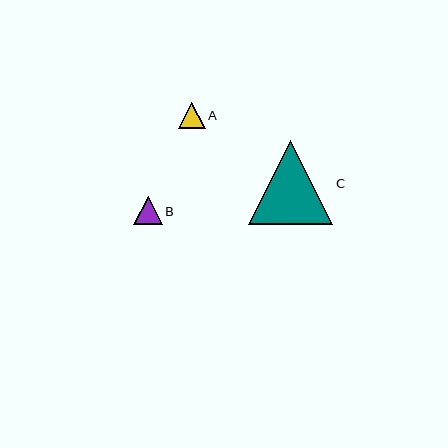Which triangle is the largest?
Triangle C is the largest with a size of approximately 84 pixels.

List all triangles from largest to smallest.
From largest to smallest: C, B, A.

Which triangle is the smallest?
Triangle A is the smallest with a size of approximately 27 pixels.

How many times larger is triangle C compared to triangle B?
Triangle C is approximately 3.0 times the size of triangle B.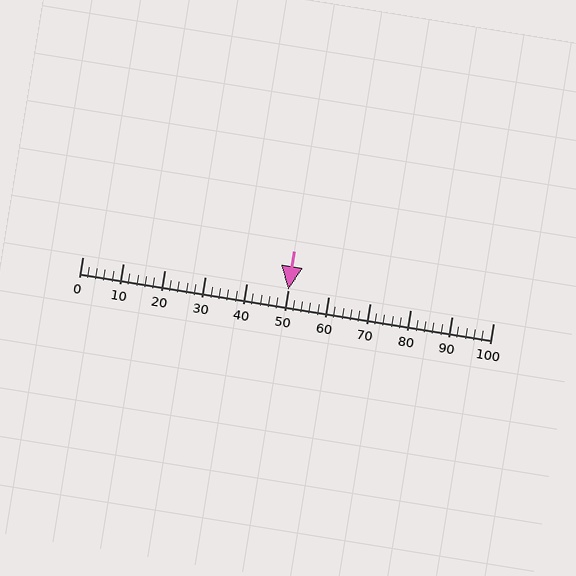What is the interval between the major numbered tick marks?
The major tick marks are spaced 10 units apart.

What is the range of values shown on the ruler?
The ruler shows values from 0 to 100.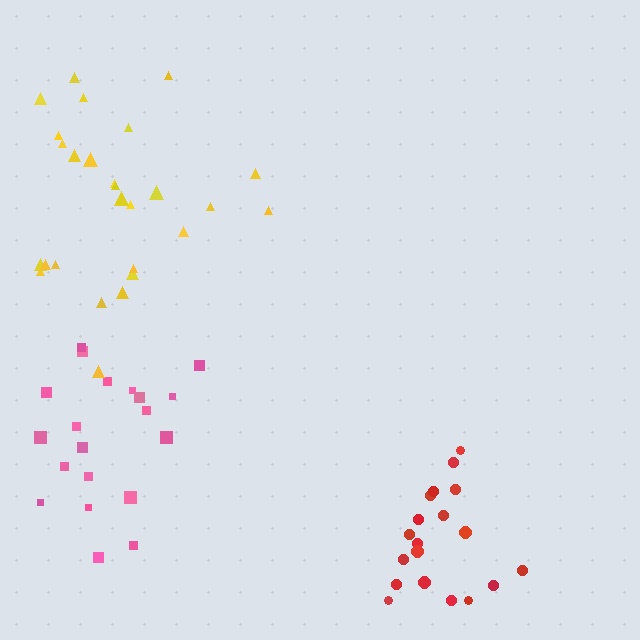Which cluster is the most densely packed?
Red.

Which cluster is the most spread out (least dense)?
Pink.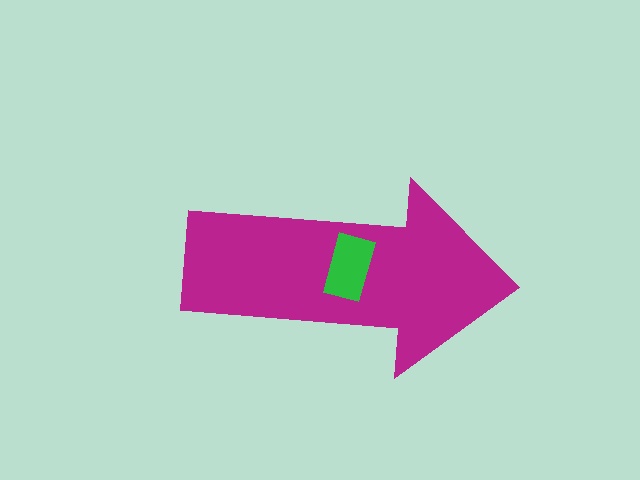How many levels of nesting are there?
2.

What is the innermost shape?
The green rectangle.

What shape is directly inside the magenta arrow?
The green rectangle.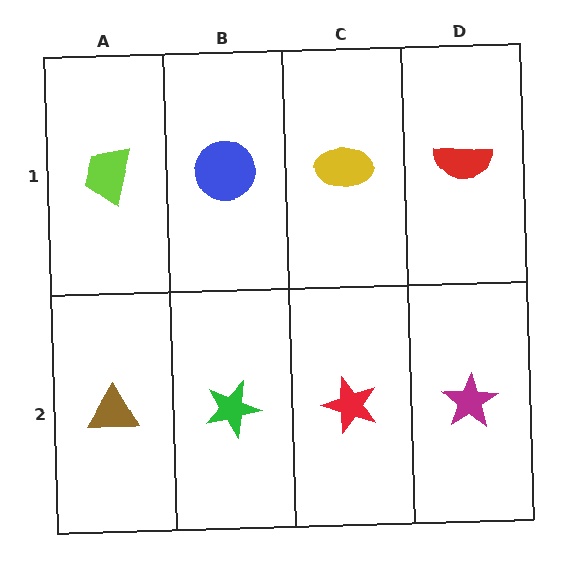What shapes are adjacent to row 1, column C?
A red star (row 2, column C), a blue circle (row 1, column B), a red semicircle (row 1, column D).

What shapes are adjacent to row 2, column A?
A lime trapezoid (row 1, column A), a green star (row 2, column B).